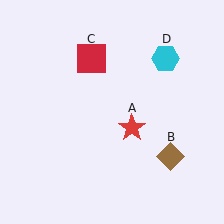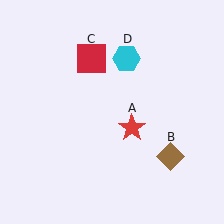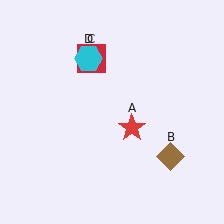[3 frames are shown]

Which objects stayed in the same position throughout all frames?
Red star (object A) and brown diamond (object B) and red square (object C) remained stationary.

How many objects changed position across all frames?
1 object changed position: cyan hexagon (object D).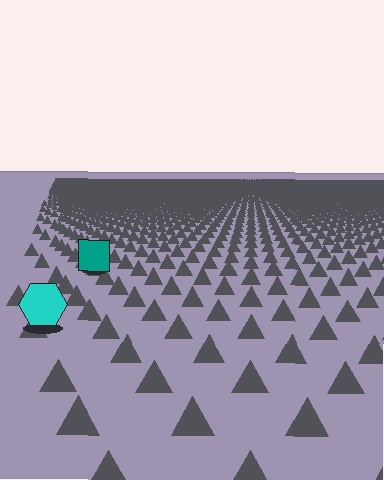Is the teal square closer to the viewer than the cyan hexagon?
No. The cyan hexagon is closer — you can tell from the texture gradient: the ground texture is coarser near it.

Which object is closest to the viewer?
The cyan hexagon is closest. The texture marks near it are larger and more spread out.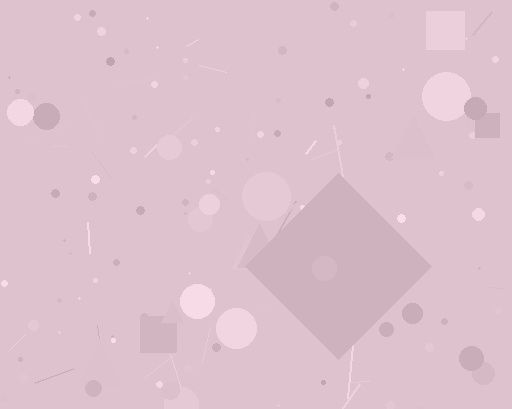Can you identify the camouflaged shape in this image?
The camouflaged shape is a diamond.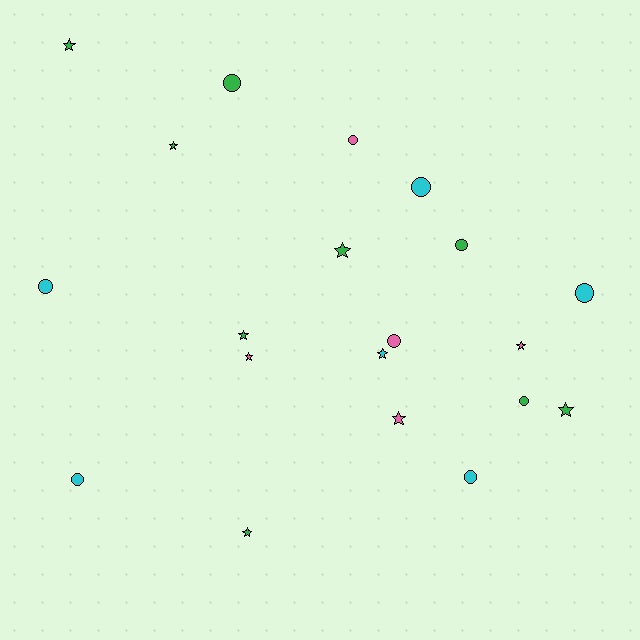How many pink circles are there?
There are 2 pink circles.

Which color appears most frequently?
Green, with 9 objects.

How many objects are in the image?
There are 20 objects.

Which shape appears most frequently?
Circle, with 10 objects.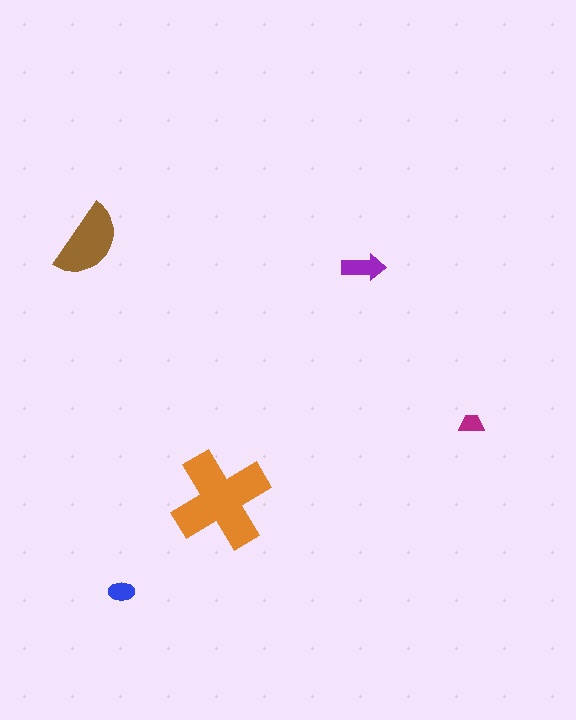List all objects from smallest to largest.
The magenta trapezoid, the blue ellipse, the purple arrow, the brown semicircle, the orange cross.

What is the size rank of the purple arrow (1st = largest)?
3rd.